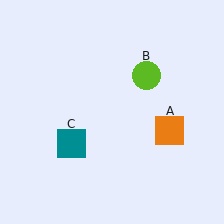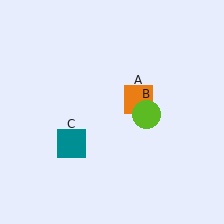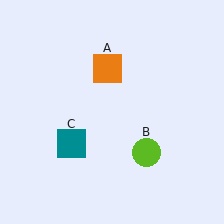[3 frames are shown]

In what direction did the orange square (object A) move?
The orange square (object A) moved up and to the left.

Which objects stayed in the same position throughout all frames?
Teal square (object C) remained stationary.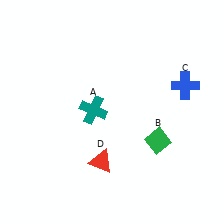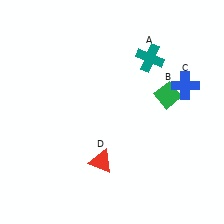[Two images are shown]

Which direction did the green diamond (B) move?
The green diamond (B) moved up.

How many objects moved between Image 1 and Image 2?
2 objects moved between the two images.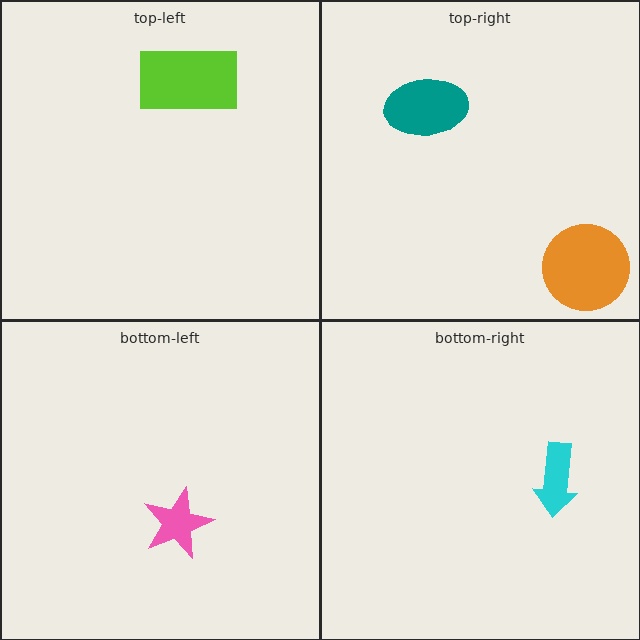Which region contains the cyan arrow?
The bottom-right region.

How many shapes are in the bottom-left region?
1.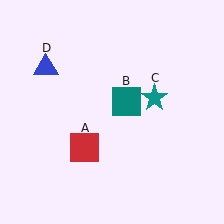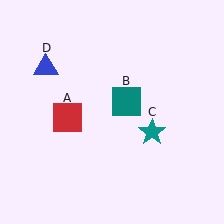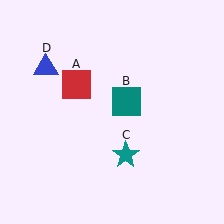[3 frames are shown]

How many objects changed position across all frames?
2 objects changed position: red square (object A), teal star (object C).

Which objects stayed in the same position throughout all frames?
Teal square (object B) and blue triangle (object D) remained stationary.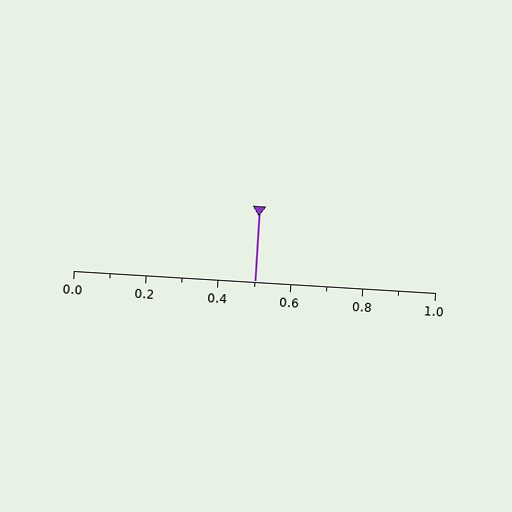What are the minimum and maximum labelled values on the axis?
The axis runs from 0.0 to 1.0.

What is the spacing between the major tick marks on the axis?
The major ticks are spaced 0.2 apart.